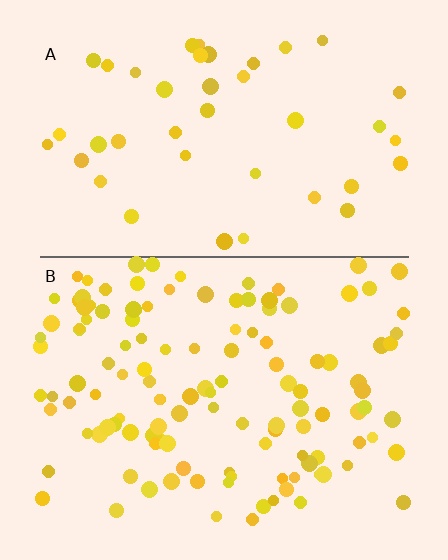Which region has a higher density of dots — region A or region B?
B (the bottom).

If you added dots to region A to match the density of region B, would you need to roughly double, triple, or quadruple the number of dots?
Approximately triple.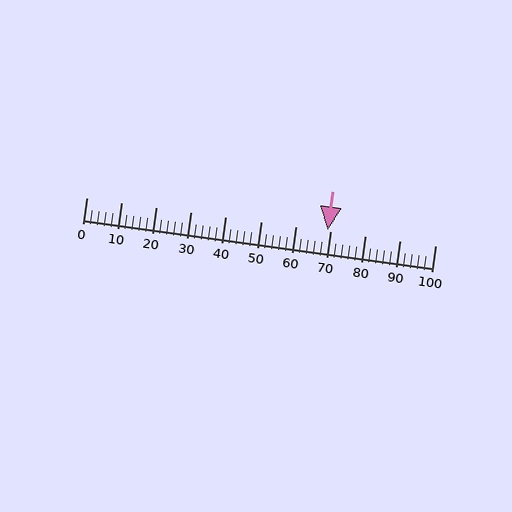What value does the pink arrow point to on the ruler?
The pink arrow points to approximately 69.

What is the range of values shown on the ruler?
The ruler shows values from 0 to 100.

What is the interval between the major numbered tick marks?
The major tick marks are spaced 10 units apart.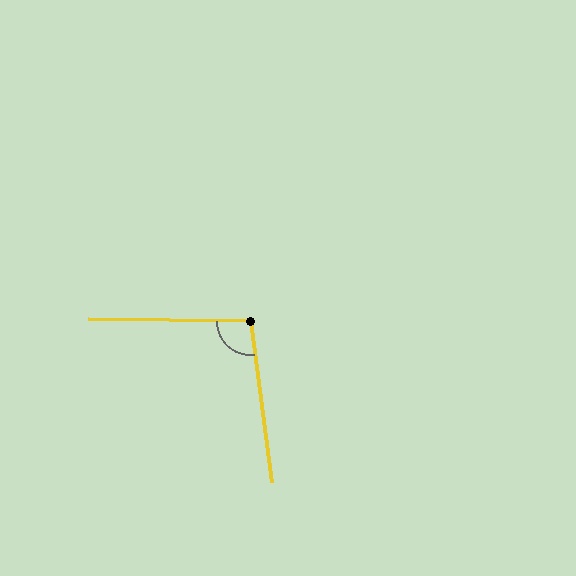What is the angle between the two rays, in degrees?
Approximately 98 degrees.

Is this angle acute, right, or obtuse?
It is obtuse.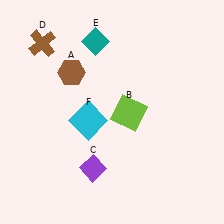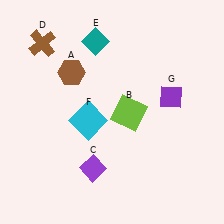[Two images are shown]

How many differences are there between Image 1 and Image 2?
There is 1 difference between the two images.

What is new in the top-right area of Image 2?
A purple diamond (G) was added in the top-right area of Image 2.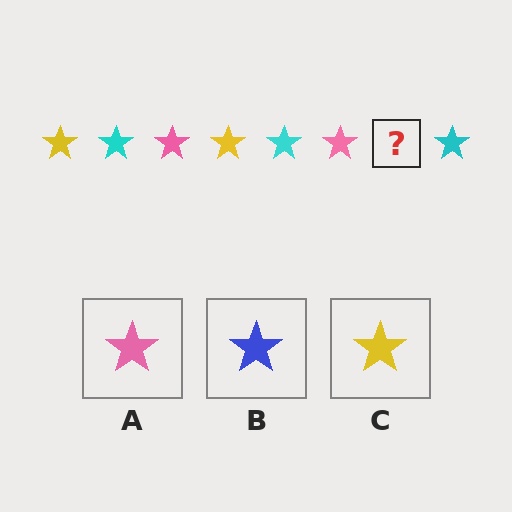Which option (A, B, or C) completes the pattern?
C.